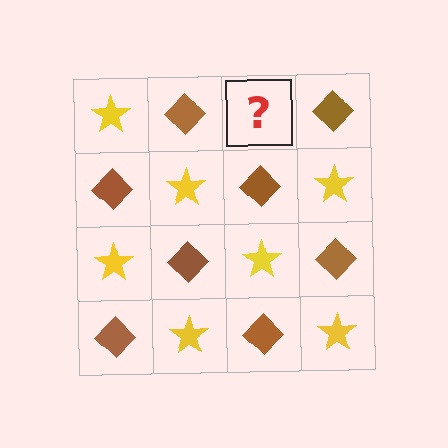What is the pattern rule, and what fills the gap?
The rule is that it alternates yellow star and brown diamond in a checkerboard pattern. The gap should be filled with a yellow star.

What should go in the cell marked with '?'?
The missing cell should contain a yellow star.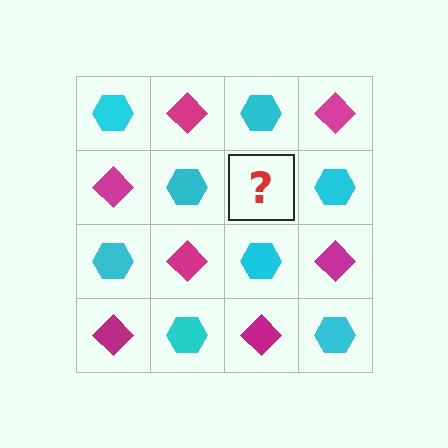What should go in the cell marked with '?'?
The missing cell should contain a magenta diamond.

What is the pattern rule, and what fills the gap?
The rule is that it alternates cyan hexagon and magenta diamond in a checkerboard pattern. The gap should be filled with a magenta diamond.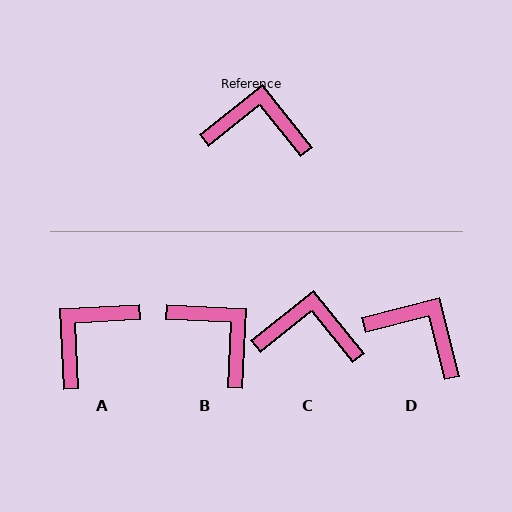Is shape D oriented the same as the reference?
No, it is off by about 25 degrees.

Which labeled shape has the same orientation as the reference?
C.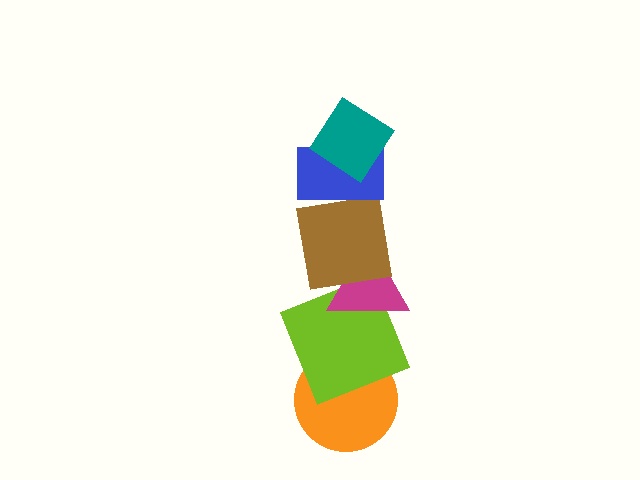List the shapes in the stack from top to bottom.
From top to bottom: the teal diamond, the blue rectangle, the brown square, the magenta triangle, the lime square, the orange circle.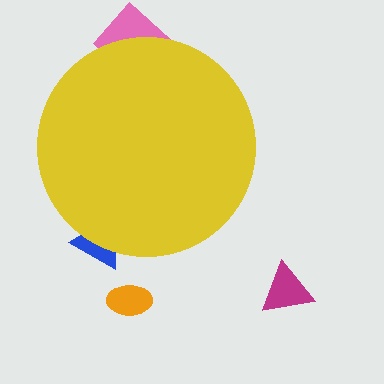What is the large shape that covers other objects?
A yellow circle.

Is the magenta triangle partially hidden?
No, the magenta triangle is fully visible.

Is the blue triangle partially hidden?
Yes, the blue triangle is partially hidden behind the yellow circle.